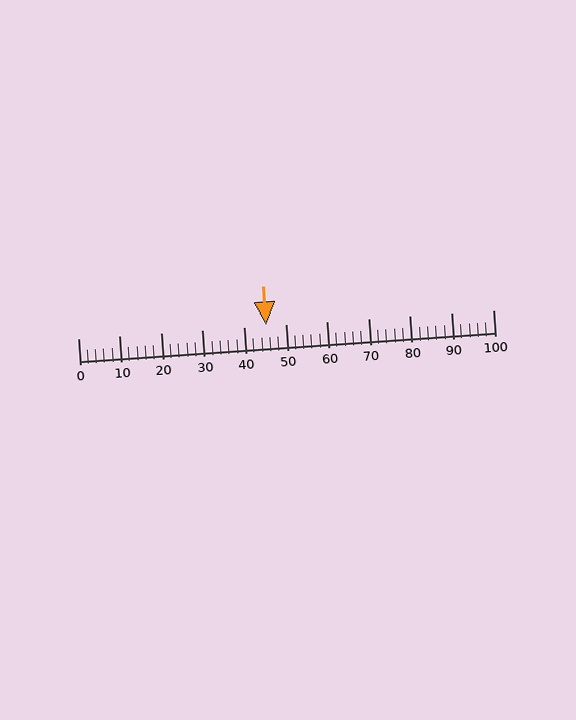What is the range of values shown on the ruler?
The ruler shows values from 0 to 100.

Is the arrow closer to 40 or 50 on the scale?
The arrow is closer to 50.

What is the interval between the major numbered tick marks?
The major tick marks are spaced 10 units apart.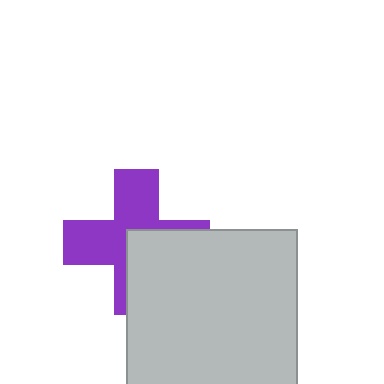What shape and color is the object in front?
The object in front is a light gray square.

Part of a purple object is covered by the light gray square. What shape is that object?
It is a cross.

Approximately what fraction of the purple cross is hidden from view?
Roughly 42% of the purple cross is hidden behind the light gray square.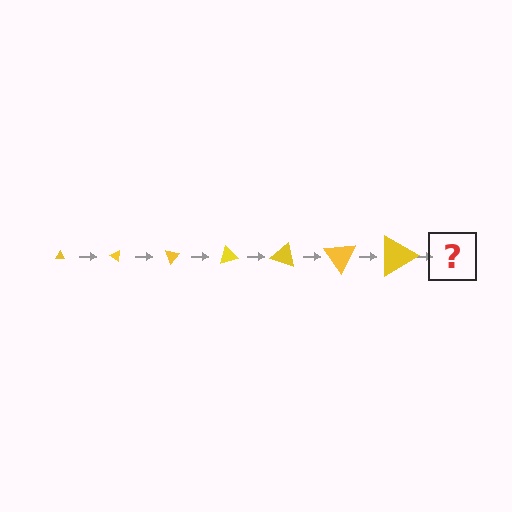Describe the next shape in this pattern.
It should be a triangle, larger than the previous one and rotated 245 degrees from the start.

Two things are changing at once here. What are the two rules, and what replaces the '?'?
The two rules are that the triangle grows larger each step and it rotates 35 degrees each step. The '?' should be a triangle, larger than the previous one and rotated 245 degrees from the start.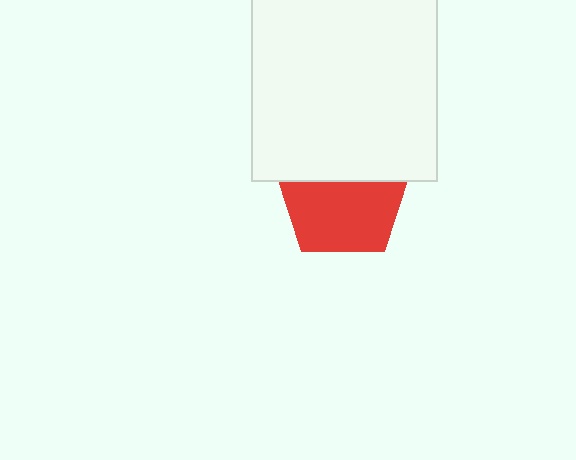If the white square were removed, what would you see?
You would see the complete red pentagon.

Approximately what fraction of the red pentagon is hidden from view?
Roughly 39% of the red pentagon is hidden behind the white square.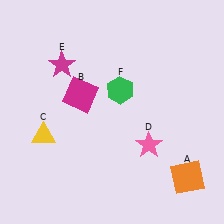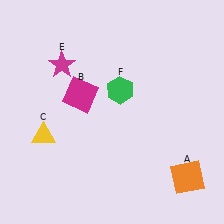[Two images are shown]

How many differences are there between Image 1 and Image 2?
There is 1 difference between the two images.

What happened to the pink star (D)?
The pink star (D) was removed in Image 2. It was in the bottom-right area of Image 1.